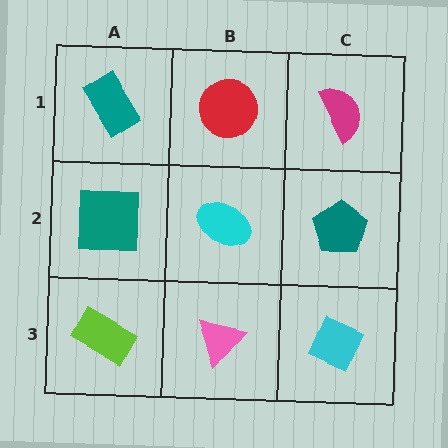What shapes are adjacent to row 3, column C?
A teal pentagon (row 2, column C), a pink triangle (row 3, column B).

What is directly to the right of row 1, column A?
A red circle.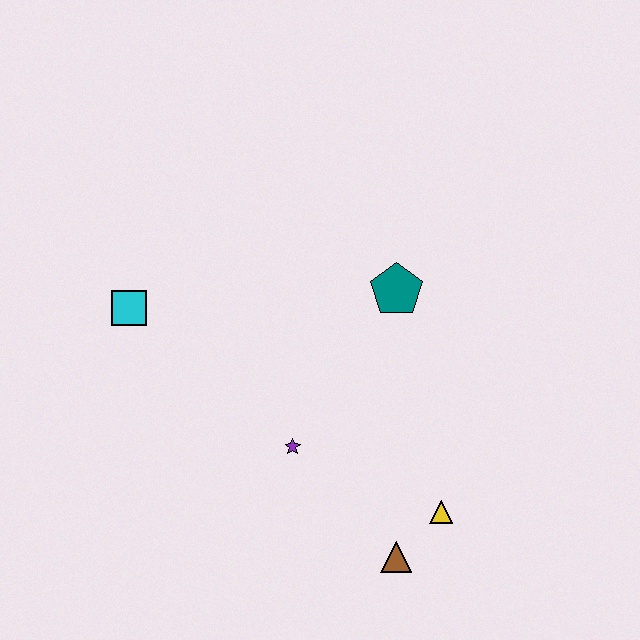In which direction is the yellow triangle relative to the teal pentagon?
The yellow triangle is below the teal pentagon.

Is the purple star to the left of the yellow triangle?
Yes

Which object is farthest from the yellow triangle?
The cyan square is farthest from the yellow triangle.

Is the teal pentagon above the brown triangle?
Yes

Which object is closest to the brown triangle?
The yellow triangle is closest to the brown triangle.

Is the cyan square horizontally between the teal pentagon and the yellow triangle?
No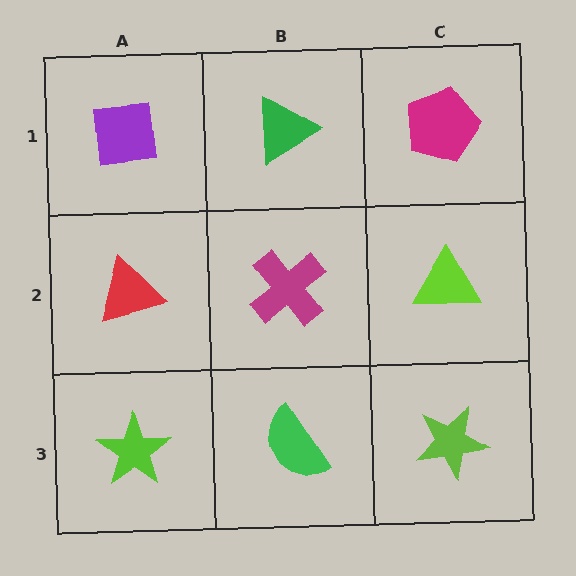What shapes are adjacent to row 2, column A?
A purple square (row 1, column A), a lime star (row 3, column A), a magenta cross (row 2, column B).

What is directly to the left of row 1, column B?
A purple square.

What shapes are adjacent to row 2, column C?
A magenta pentagon (row 1, column C), a lime star (row 3, column C), a magenta cross (row 2, column B).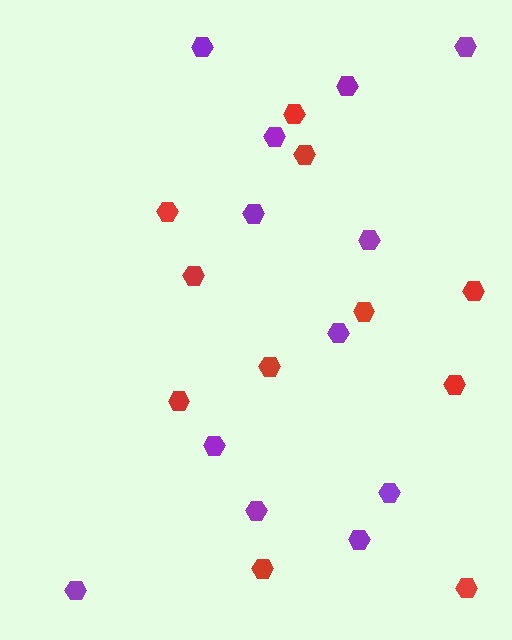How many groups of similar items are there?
There are 2 groups: one group of red hexagons (11) and one group of purple hexagons (12).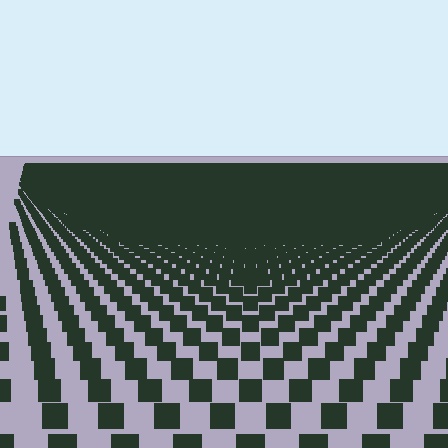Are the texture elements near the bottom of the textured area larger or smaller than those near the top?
Larger. Near the bottom, elements are closer to the viewer and appear at a bigger on-screen size.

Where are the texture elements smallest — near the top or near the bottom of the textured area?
Near the top.